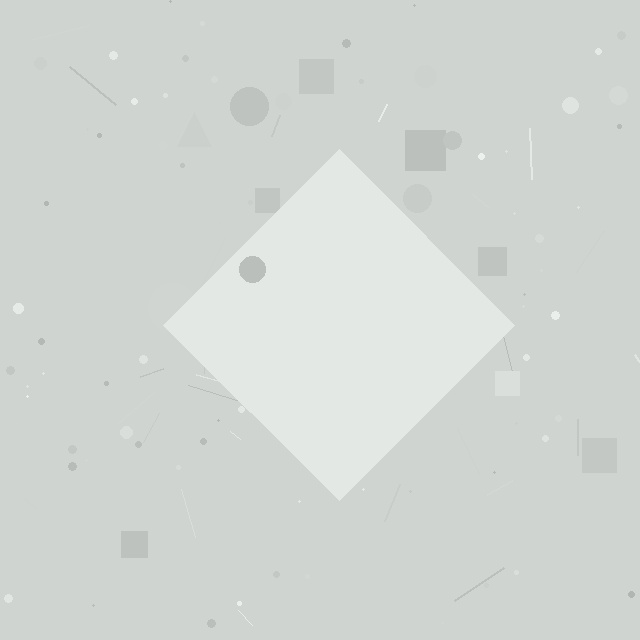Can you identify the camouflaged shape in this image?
The camouflaged shape is a diamond.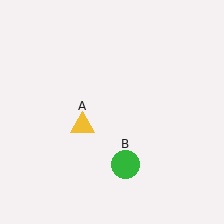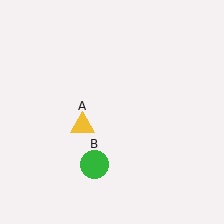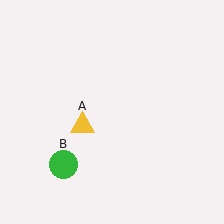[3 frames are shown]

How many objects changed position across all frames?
1 object changed position: green circle (object B).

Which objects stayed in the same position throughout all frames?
Yellow triangle (object A) remained stationary.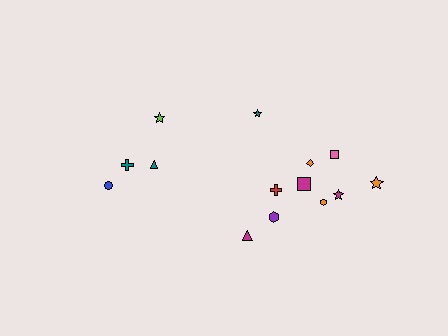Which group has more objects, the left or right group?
The right group.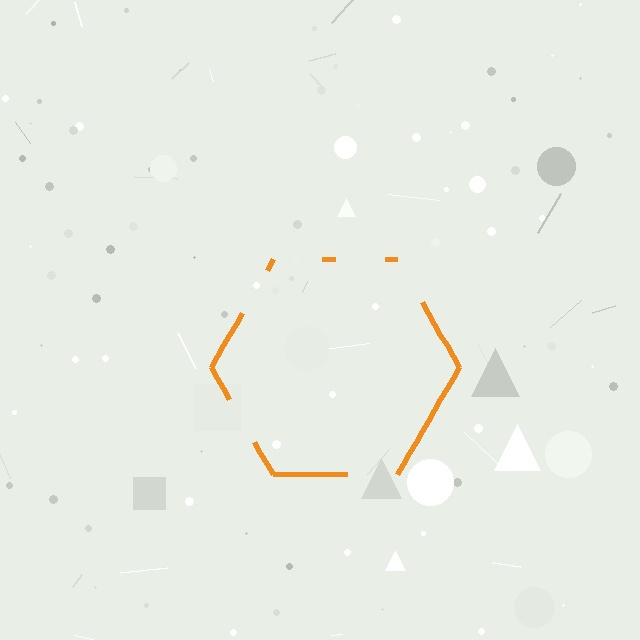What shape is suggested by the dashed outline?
The dashed outline suggests a hexagon.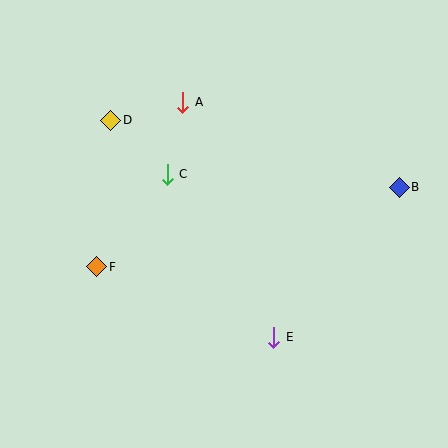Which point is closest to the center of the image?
Point C at (167, 174) is closest to the center.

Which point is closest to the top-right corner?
Point B is closest to the top-right corner.